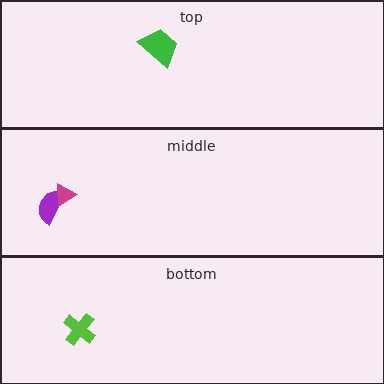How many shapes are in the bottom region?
1.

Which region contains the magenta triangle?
The middle region.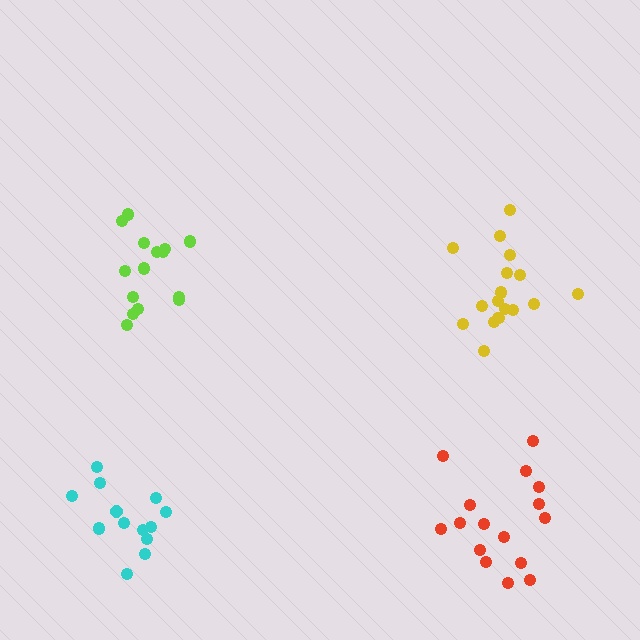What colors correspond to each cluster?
The clusters are colored: yellow, cyan, lime, red.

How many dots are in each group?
Group 1: 17 dots, Group 2: 13 dots, Group 3: 15 dots, Group 4: 16 dots (61 total).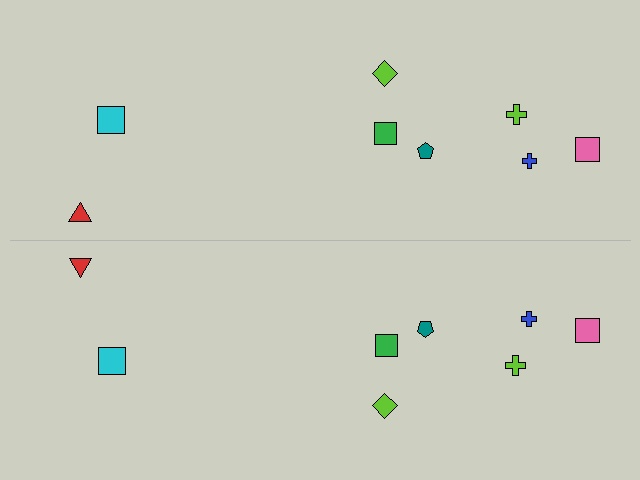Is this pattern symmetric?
Yes, this pattern has bilateral (reflection) symmetry.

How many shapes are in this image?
There are 16 shapes in this image.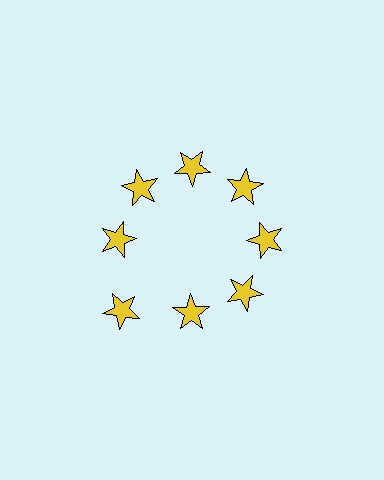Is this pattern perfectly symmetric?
No. The 8 yellow stars are arranged in a ring, but one element near the 8 o'clock position is pushed outward from the center, breaking the 8-fold rotational symmetry.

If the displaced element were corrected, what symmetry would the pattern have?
It would have 8-fold rotational symmetry — the pattern would map onto itself every 45 degrees.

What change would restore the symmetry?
The symmetry would be restored by moving it inward, back onto the ring so that all 8 stars sit at equal angles and equal distance from the center.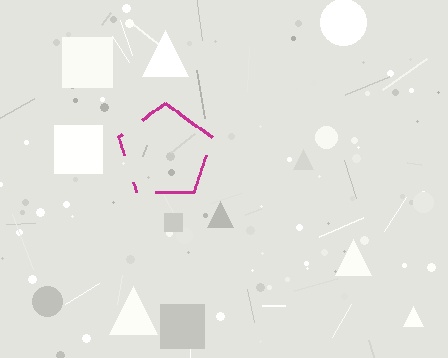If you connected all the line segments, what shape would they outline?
They would outline a pentagon.